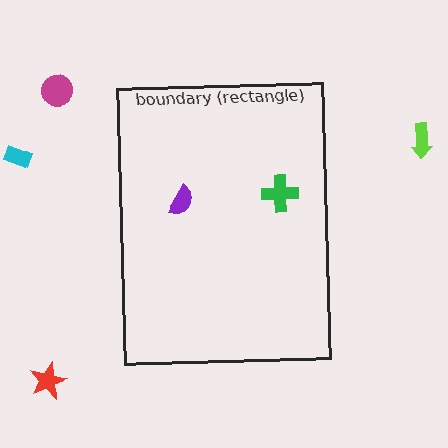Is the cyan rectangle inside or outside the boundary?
Outside.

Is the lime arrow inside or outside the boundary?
Outside.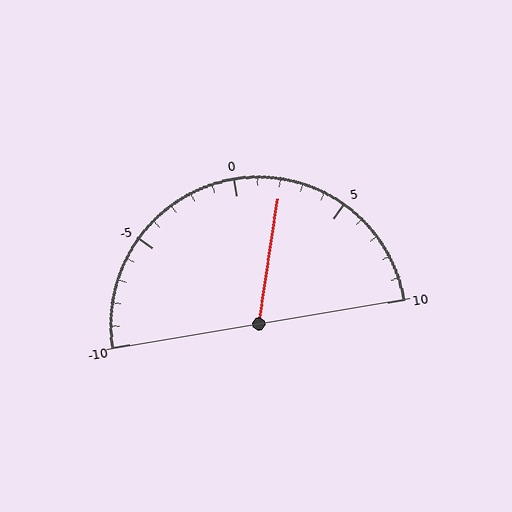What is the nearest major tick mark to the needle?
The nearest major tick mark is 0.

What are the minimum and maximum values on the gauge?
The gauge ranges from -10 to 10.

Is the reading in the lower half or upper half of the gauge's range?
The reading is in the upper half of the range (-10 to 10).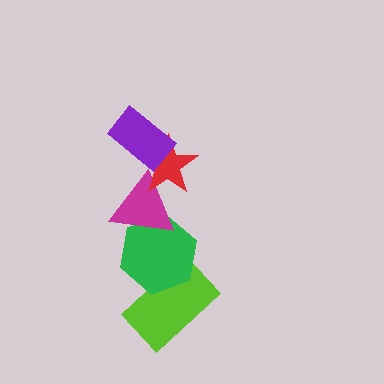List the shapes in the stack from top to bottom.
From top to bottom: the purple rectangle, the red star, the magenta triangle, the green hexagon, the lime rectangle.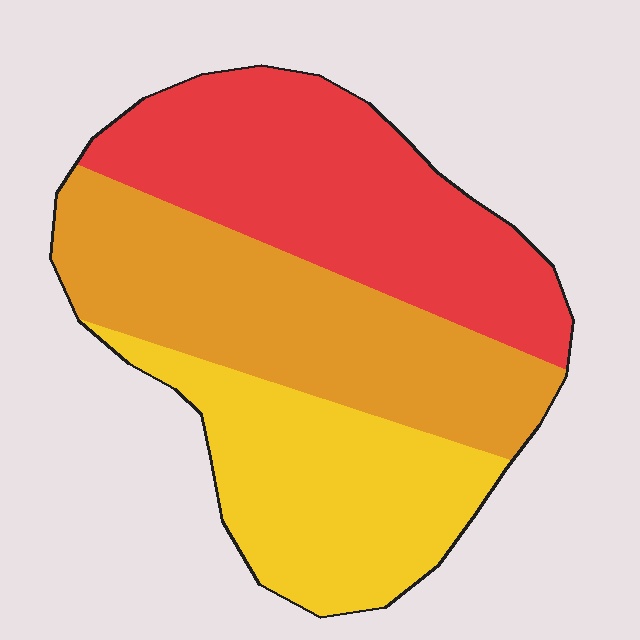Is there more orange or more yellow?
Orange.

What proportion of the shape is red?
Red covers about 35% of the shape.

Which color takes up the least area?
Yellow, at roughly 30%.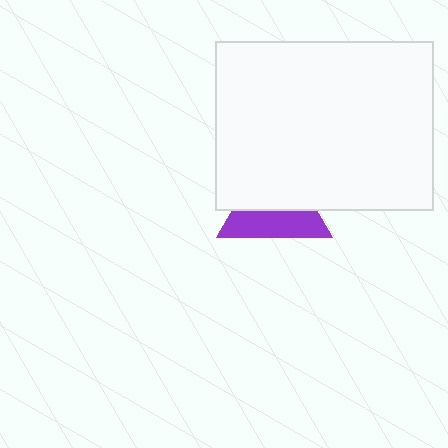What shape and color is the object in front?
The object in front is a white rectangle.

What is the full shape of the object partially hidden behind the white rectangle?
The partially hidden object is a purple triangle.